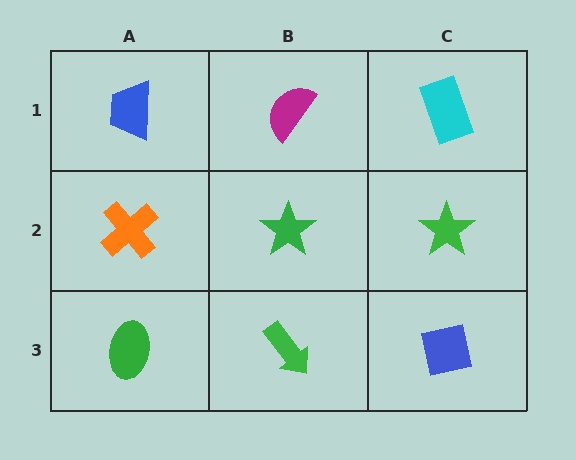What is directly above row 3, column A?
An orange cross.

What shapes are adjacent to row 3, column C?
A green star (row 2, column C), a green arrow (row 3, column B).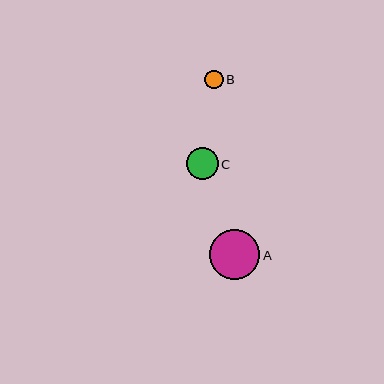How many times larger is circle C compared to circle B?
Circle C is approximately 1.8 times the size of circle B.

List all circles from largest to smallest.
From largest to smallest: A, C, B.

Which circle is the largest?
Circle A is the largest with a size of approximately 50 pixels.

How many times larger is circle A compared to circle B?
Circle A is approximately 2.8 times the size of circle B.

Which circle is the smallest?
Circle B is the smallest with a size of approximately 18 pixels.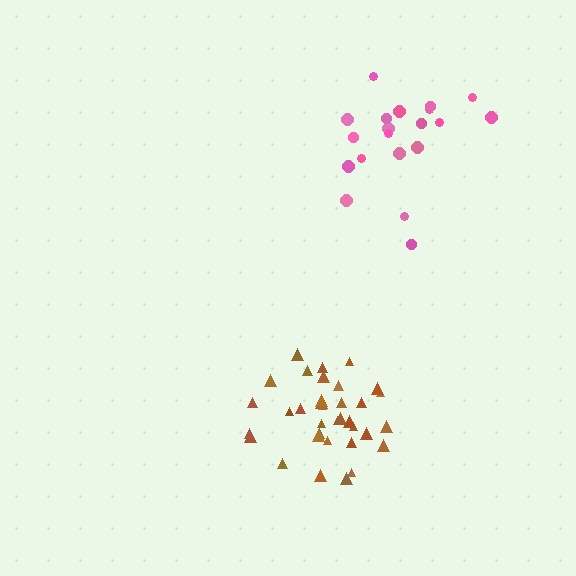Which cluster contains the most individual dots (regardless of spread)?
Brown (35).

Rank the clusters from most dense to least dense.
brown, pink.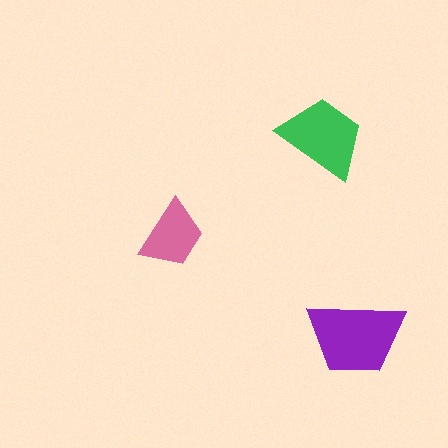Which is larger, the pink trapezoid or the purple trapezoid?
The purple one.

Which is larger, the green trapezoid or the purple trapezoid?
The purple one.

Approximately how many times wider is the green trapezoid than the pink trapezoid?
About 1.5 times wider.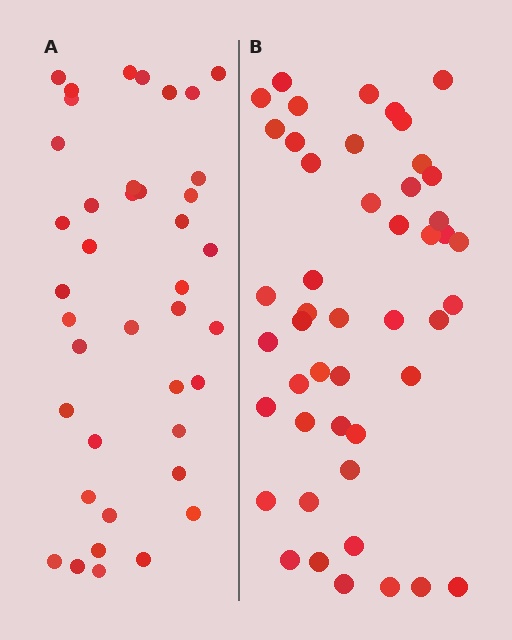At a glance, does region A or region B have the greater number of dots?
Region B (the right region) has more dots.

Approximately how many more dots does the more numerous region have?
Region B has roughly 8 or so more dots than region A.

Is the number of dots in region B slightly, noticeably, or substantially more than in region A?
Region B has only slightly more — the two regions are fairly close. The ratio is roughly 1.2 to 1.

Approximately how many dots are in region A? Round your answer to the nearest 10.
About 40 dots.